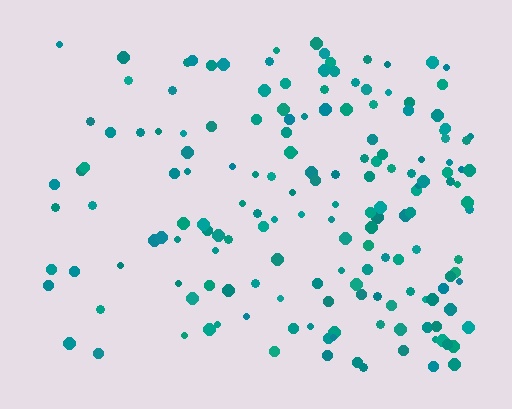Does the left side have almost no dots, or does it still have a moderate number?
Still a moderate number, just noticeably fewer than the right.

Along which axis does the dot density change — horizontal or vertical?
Horizontal.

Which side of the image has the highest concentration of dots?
The right.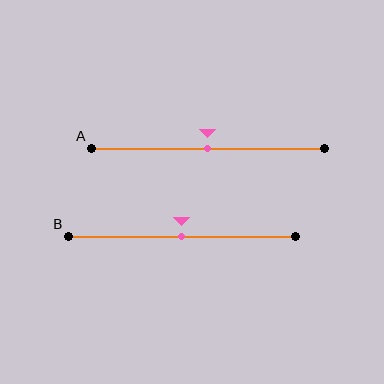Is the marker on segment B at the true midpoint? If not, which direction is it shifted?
Yes, the marker on segment B is at the true midpoint.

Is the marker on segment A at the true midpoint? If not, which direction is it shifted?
Yes, the marker on segment A is at the true midpoint.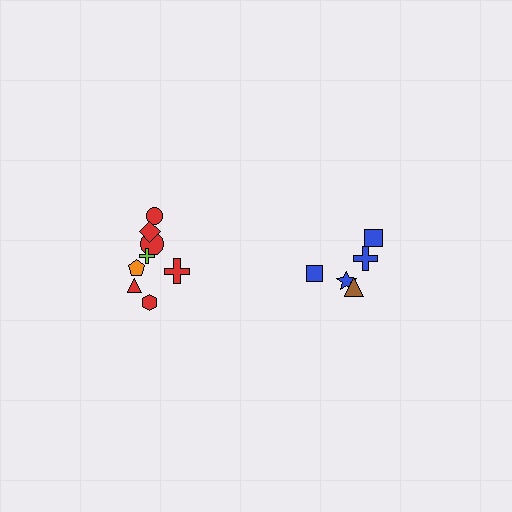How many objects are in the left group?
There are 8 objects.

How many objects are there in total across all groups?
There are 13 objects.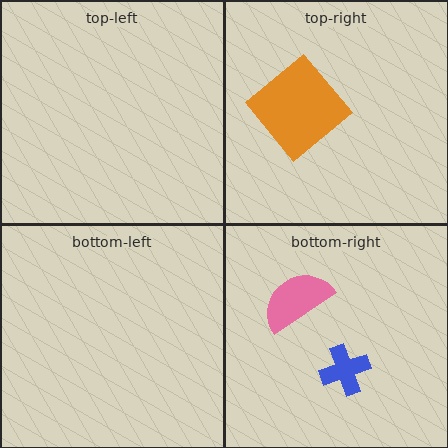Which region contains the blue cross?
The bottom-right region.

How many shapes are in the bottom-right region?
2.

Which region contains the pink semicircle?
The bottom-right region.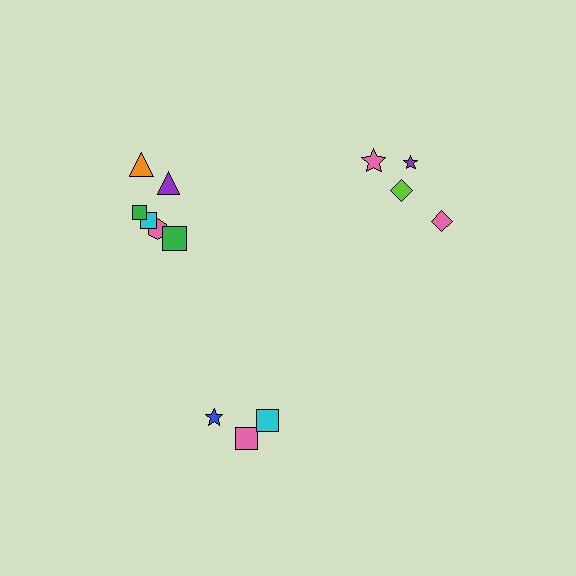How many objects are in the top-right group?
There are 4 objects.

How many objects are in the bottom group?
There are 3 objects.